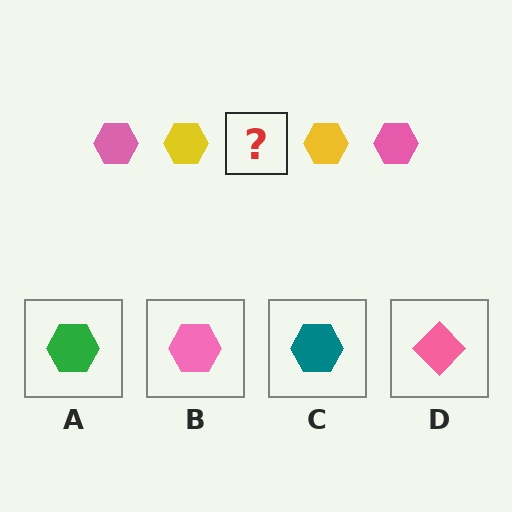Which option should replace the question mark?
Option B.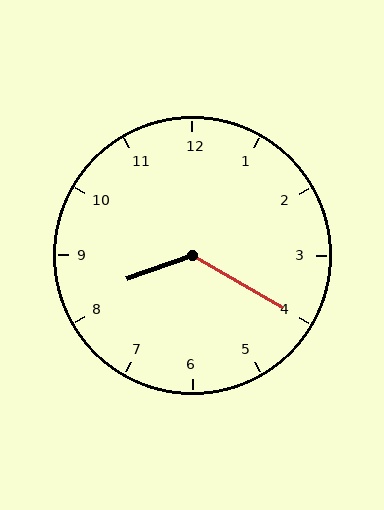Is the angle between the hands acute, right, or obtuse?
It is obtuse.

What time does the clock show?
8:20.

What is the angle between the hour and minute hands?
Approximately 130 degrees.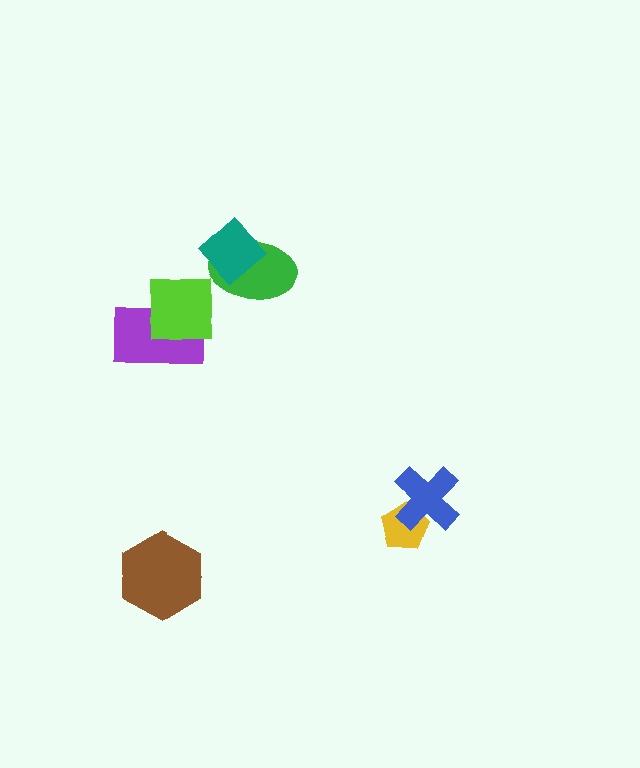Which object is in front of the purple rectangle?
The lime square is in front of the purple rectangle.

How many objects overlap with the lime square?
1 object overlaps with the lime square.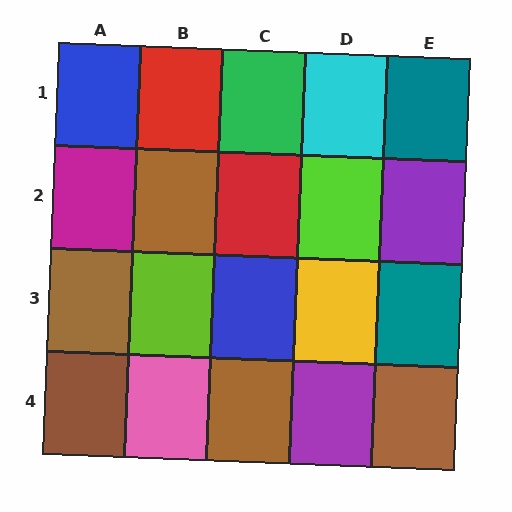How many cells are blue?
2 cells are blue.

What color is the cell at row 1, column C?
Green.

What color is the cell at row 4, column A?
Brown.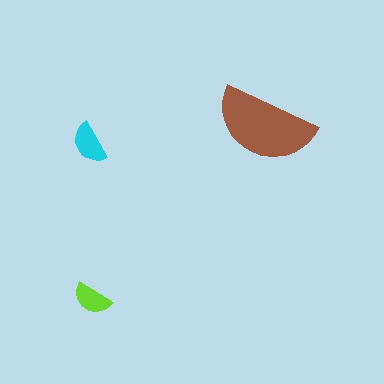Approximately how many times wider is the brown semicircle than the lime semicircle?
About 2.5 times wider.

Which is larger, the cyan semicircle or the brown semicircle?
The brown one.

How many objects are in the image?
There are 3 objects in the image.